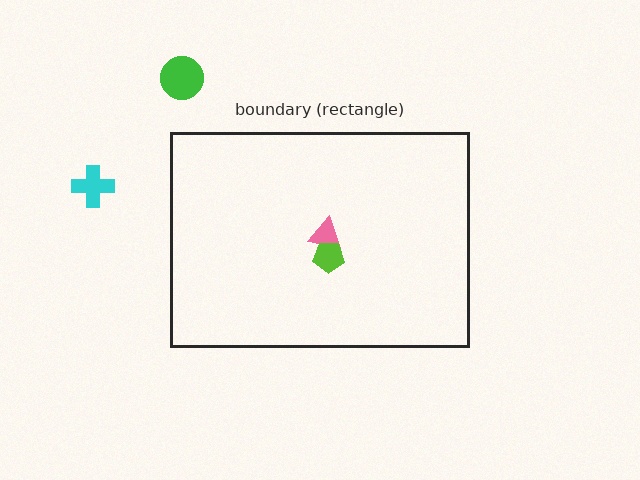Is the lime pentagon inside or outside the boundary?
Inside.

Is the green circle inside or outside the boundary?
Outside.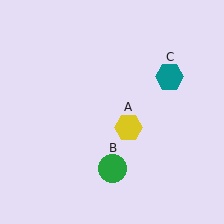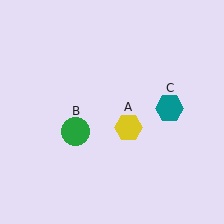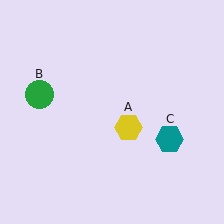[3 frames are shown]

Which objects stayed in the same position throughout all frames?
Yellow hexagon (object A) remained stationary.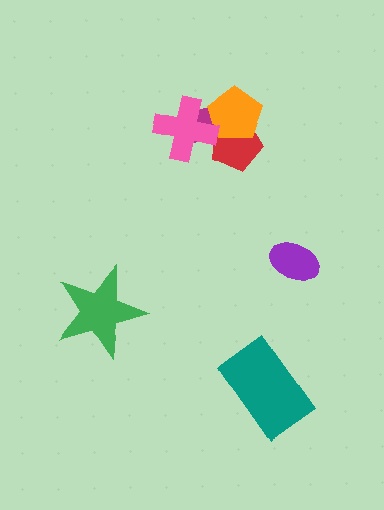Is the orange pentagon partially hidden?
Yes, it is partially covered by another shape.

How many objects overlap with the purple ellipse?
0 objects overlap with the purple ellipse.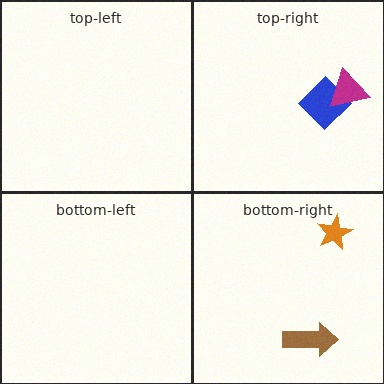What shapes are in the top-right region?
The blue diamond, the magenta triangle.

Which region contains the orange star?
The bottom-right region.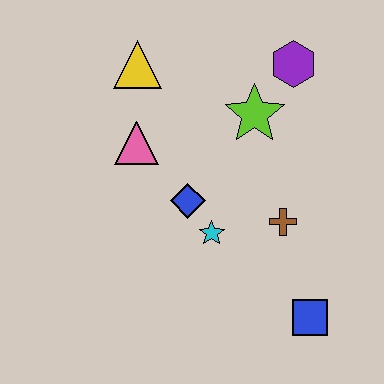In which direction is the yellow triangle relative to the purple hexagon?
The yellow triangle is to the left of the purple hexagon.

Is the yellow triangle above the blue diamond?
Yes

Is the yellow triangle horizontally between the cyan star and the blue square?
No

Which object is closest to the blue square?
The brown cross is closest to the blue square.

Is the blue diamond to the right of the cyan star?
No